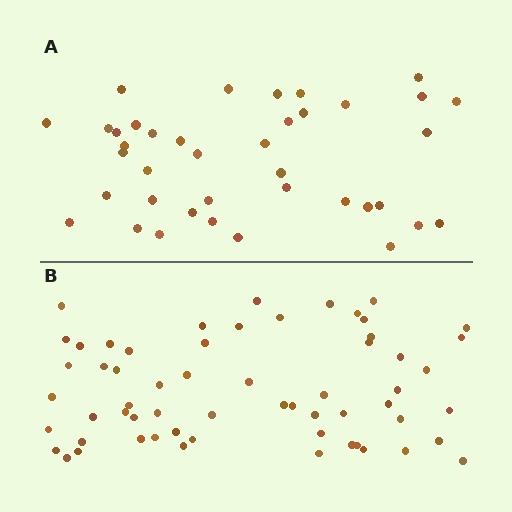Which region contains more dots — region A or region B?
Region B (the bottom region) has more dots.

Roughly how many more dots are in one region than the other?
Region B has approximately 20 more dots than region A.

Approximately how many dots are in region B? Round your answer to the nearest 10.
About 60 dots.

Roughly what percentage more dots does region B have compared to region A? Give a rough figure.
About 55% more.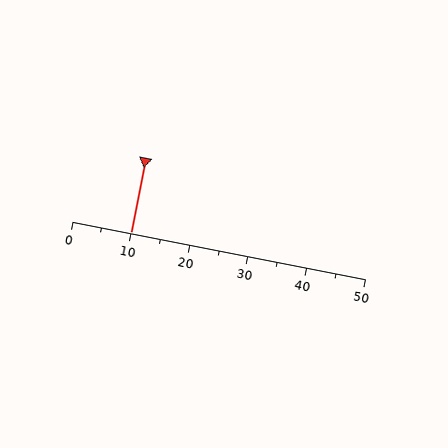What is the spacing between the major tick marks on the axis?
The major ticks are spaced 10 apart.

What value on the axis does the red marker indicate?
The marker indicates approximately 10.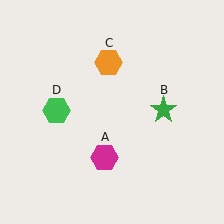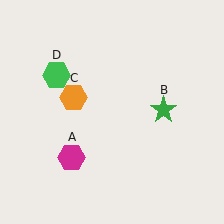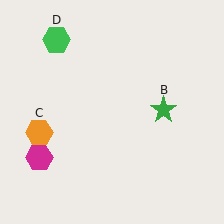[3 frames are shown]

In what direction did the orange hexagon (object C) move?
The orange hexagon (object C) moved down and to the left.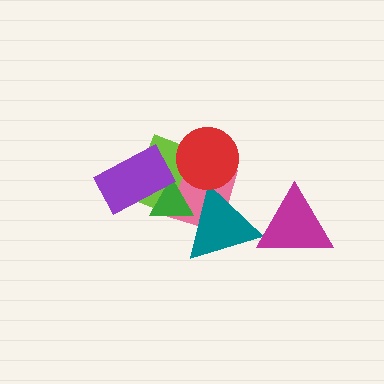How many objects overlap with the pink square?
4 objects overlap with the pink square.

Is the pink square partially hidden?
Yes, it is partially covered by another shape.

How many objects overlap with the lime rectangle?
4 objects overlap with the lime rectangle.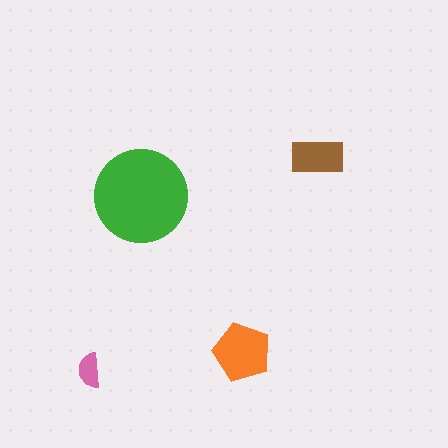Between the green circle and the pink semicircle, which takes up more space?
The green circle.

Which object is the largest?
The green circle.